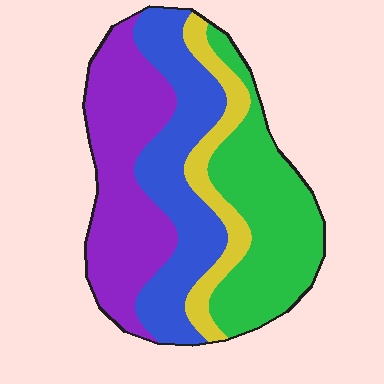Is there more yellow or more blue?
Blue.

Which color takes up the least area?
Yellow, at roughly 15%.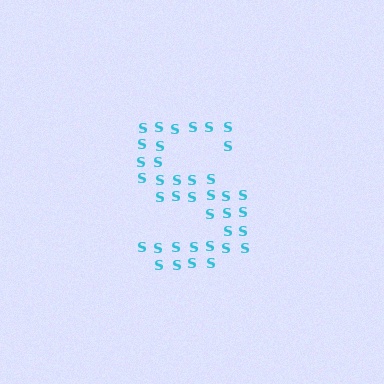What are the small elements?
The small elements are letter S's.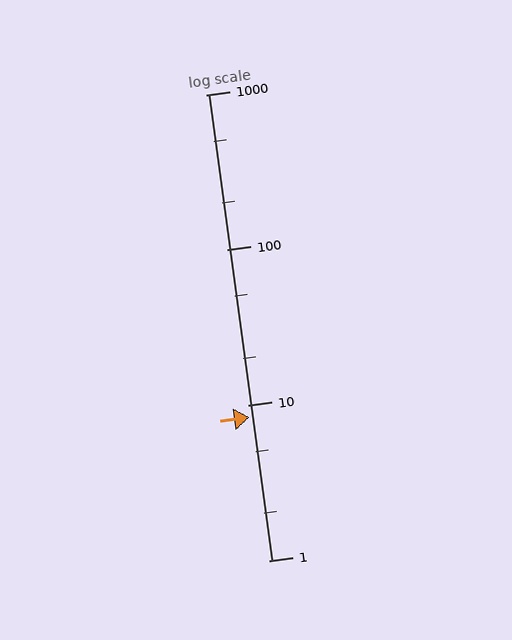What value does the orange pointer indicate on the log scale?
The pointer indicates approximately 8.4.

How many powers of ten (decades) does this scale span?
The scale spans 3 decades, from 1 to 1000.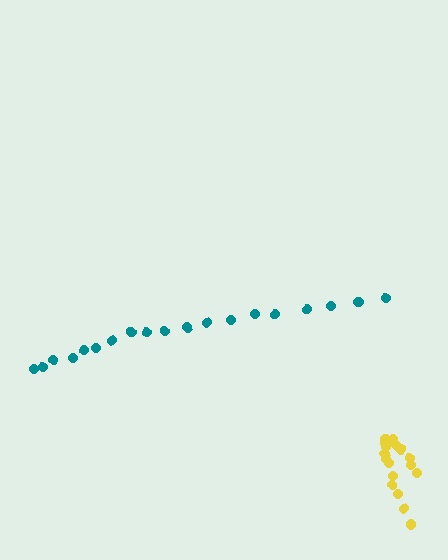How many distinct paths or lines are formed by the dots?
There are 2 distinct paths.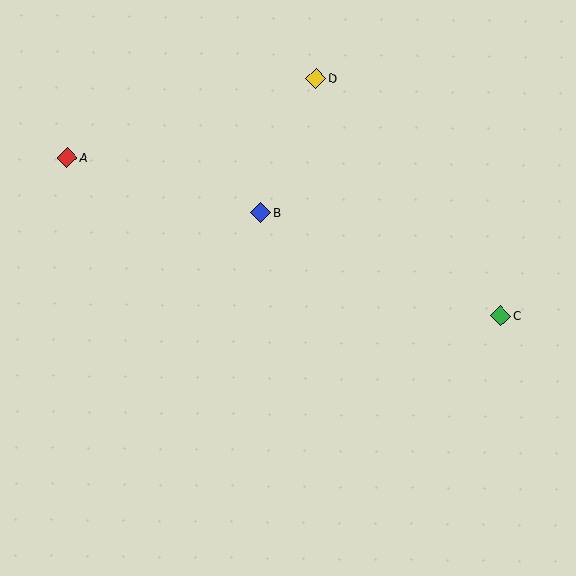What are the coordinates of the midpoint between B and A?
The midpoint between B and A is at (164, 185).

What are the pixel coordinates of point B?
Point B is at (260, 212).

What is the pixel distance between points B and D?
The distance between B and D is 145 pixels.